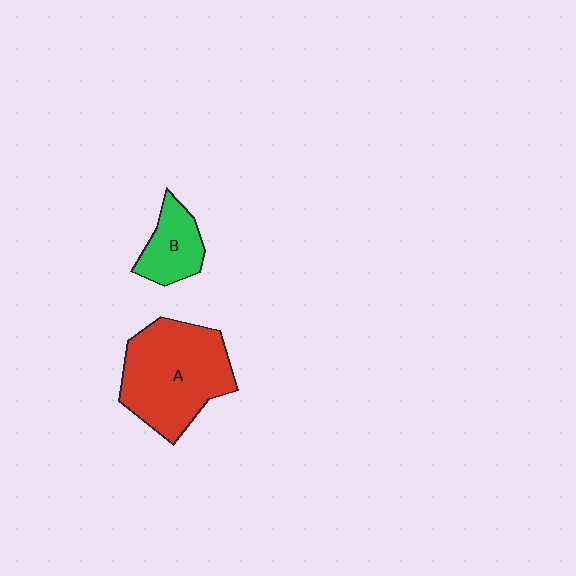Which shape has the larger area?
Shape A (red).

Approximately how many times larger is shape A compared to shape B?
Approximately 2.5 times.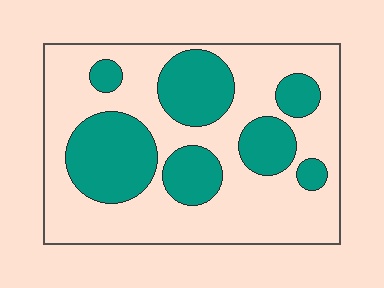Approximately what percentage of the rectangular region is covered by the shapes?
Approximately 35%.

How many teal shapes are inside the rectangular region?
7.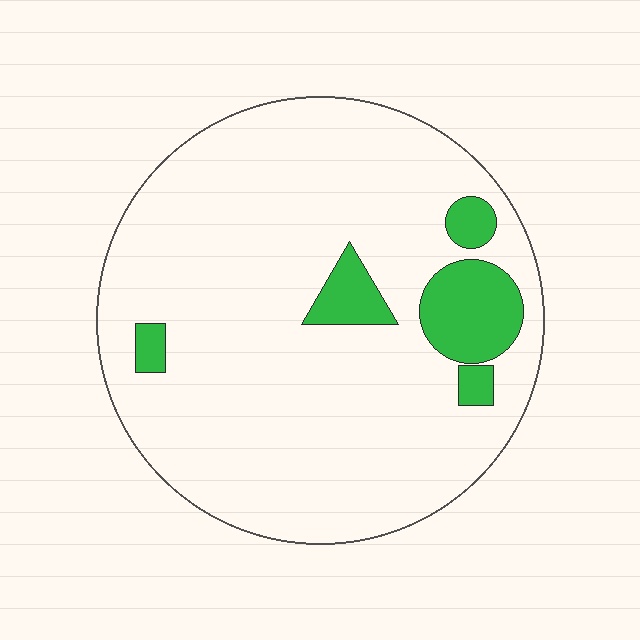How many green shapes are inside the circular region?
5.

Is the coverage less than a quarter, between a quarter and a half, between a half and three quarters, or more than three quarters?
Less than a quarter.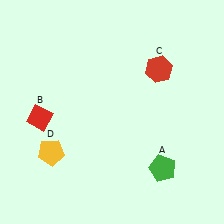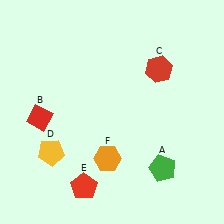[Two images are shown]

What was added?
A red pentagon (E), an orange hexagon (F) were added in Image 2.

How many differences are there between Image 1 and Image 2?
There are 2 differences between the two images.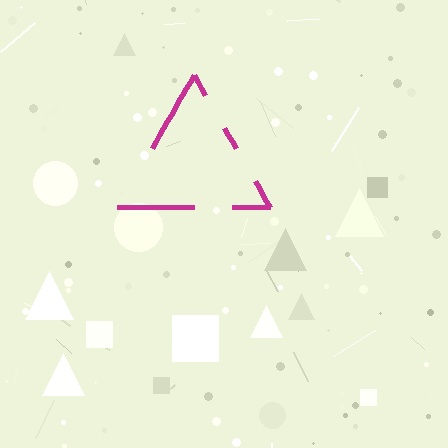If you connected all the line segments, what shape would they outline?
They would outline a triangle.